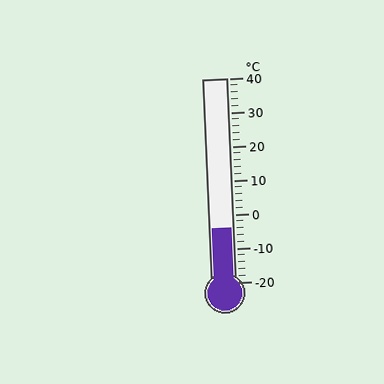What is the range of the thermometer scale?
The thermometer scale ranges from -20°C to 40°C.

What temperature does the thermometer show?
The thermometer shows approximately -4°C.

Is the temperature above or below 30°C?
The temperature is below 30°C.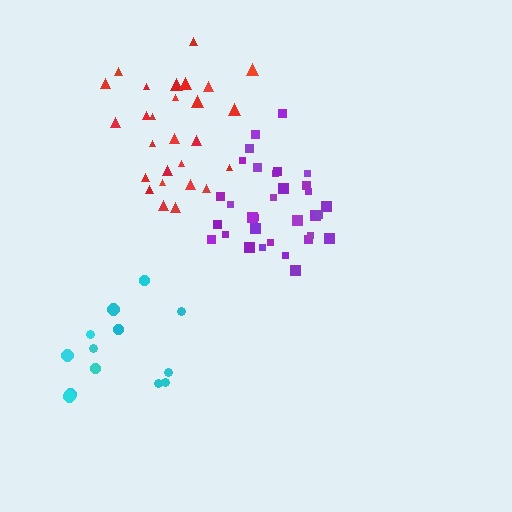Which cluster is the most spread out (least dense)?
Cyan.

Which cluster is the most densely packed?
Purple.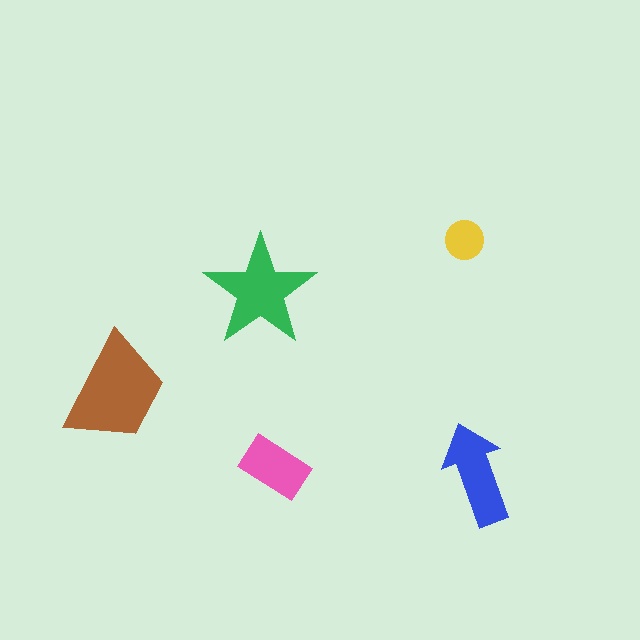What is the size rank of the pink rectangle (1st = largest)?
4th.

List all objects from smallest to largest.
The yellow circle, the pink rectangle, the blue arrow, the green star, the brown trapezoid.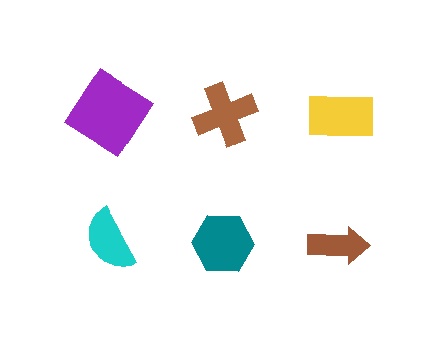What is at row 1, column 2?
A brown cross.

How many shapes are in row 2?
3 shapes.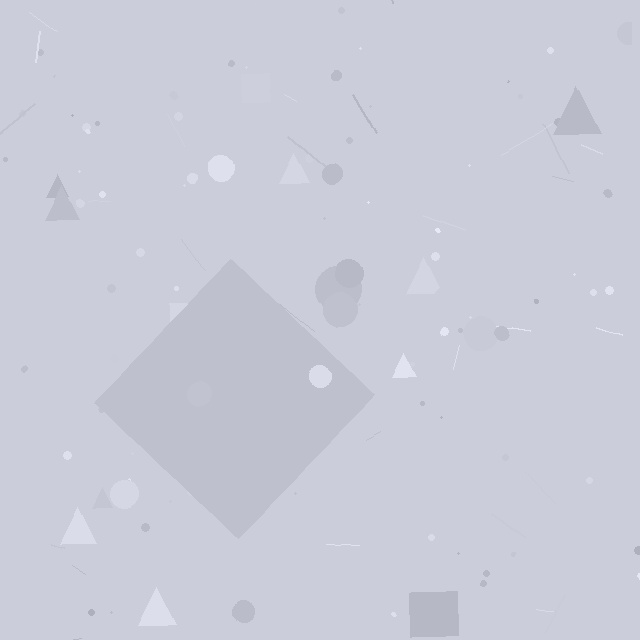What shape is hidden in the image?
A diamond is hidden in the image.